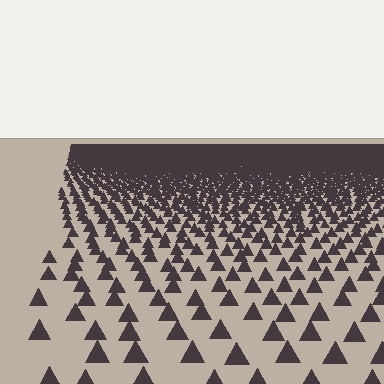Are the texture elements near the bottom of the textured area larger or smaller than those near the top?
Larger. Near the bottom, elements are closer to the viewer and appear at a bigger on-screen size.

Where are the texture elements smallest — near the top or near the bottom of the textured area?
Near the top.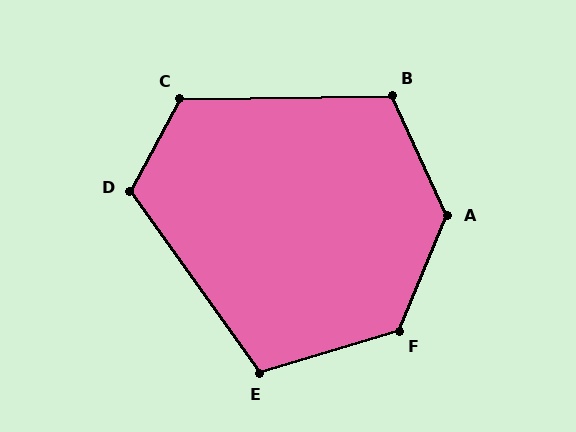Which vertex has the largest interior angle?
A, at approximately 132 degrees.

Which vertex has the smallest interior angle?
E, at approximately 109 degrees.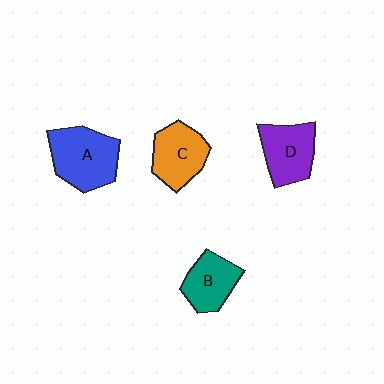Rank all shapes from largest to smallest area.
From largest to smallest: A (blue), D (purple), C (orange), B (teal).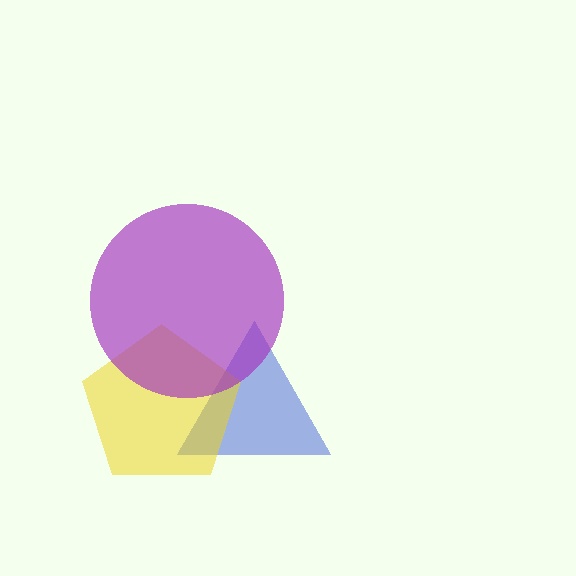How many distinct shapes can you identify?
There are 3 distinct shapes: a blue triangle, a yellow pentagon, a purple circle.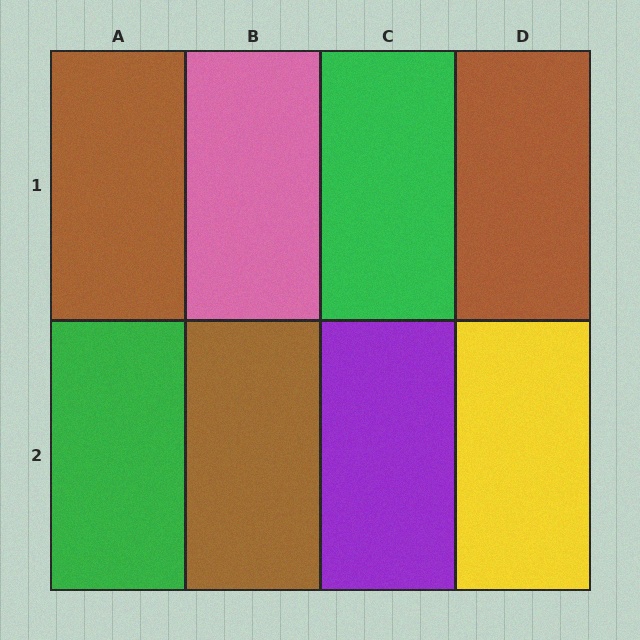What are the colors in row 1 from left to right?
Brown, pink, green, brown.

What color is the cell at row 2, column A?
Green.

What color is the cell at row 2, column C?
Purple.